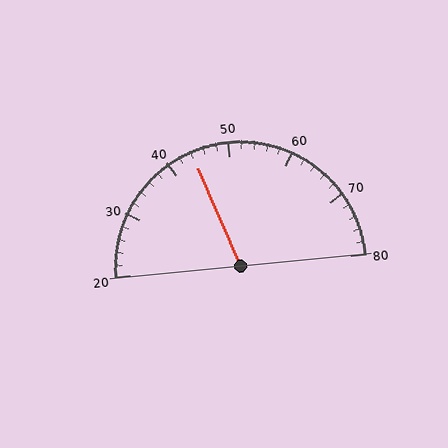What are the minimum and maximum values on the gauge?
The gauge ranges from 20 to 80.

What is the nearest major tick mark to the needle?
The nearest major tick mark is 40.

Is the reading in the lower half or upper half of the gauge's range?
The reading is in the lower half of the range (20 to 80).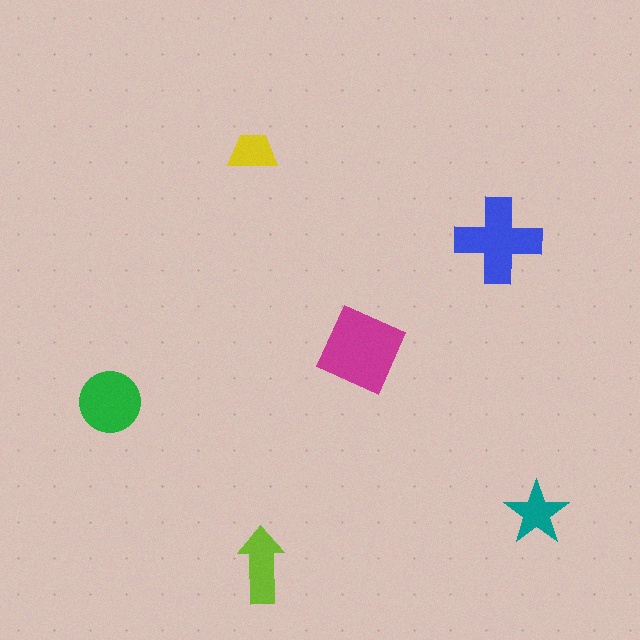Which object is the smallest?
The yellow trapezoid.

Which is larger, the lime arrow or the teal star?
The lime arrow.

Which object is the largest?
The magenta diamond.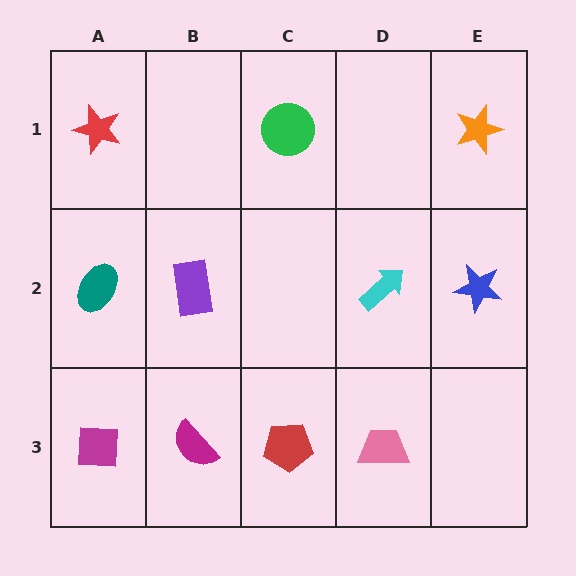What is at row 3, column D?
A pink trapezoid.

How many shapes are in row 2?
4 shapes.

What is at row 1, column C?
A green circle.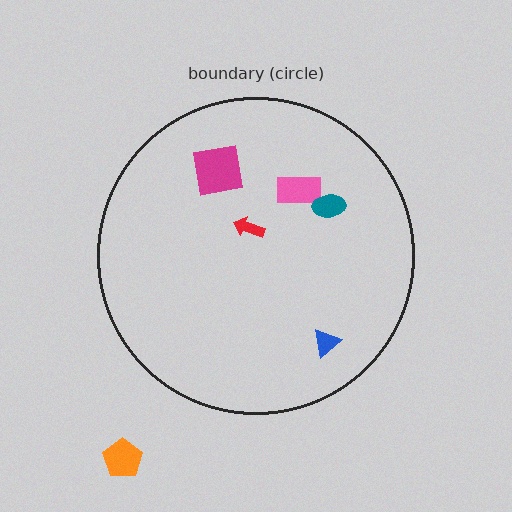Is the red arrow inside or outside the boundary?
Inside.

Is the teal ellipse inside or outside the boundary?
Inside.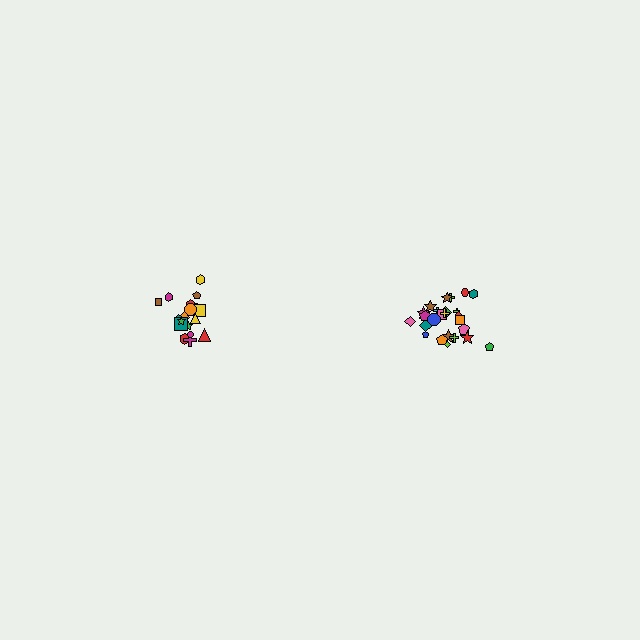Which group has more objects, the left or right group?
The right group.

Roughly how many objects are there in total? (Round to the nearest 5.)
Roughly 45 objects in total.